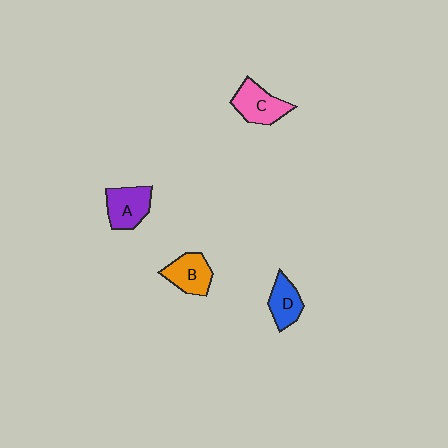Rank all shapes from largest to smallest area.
From largest to smallest: C (pink), A (purple), B (orange), D (blue).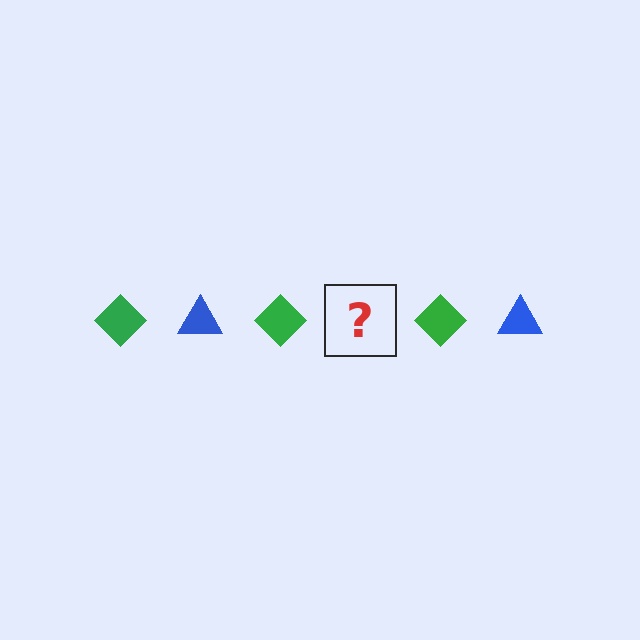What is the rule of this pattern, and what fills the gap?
The rule is that the pattern alternates between green diamond and blue triangle. The gap should be filled with a blue triangle.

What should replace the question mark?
The question mark should be replaced with a blue triangle.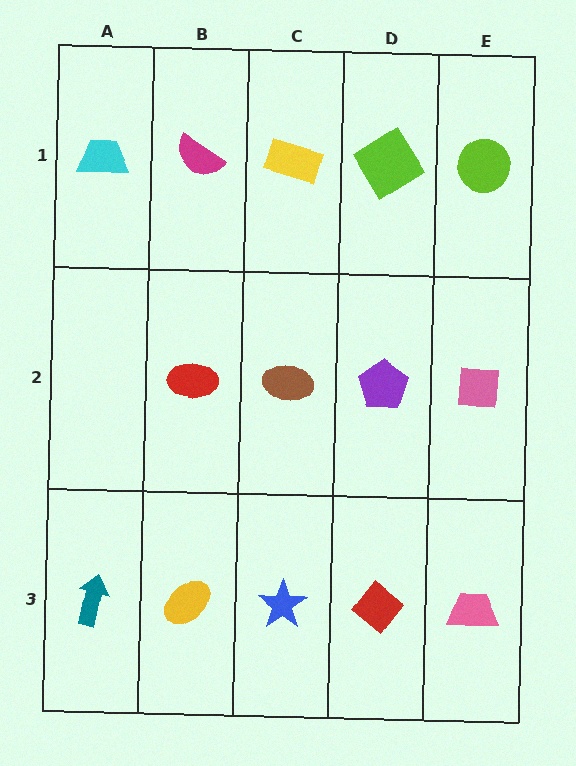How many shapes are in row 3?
5 shapes.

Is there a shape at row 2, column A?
No, that cell is empty.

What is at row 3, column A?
A teal arrow.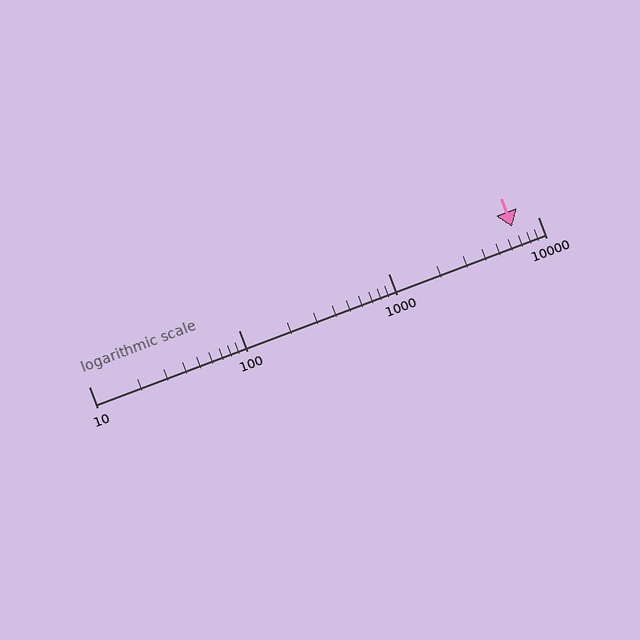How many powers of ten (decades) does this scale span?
The scale spans 3 decades, from 10 to 10000.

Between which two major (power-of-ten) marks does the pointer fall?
The pointer is between 1000 and 10000.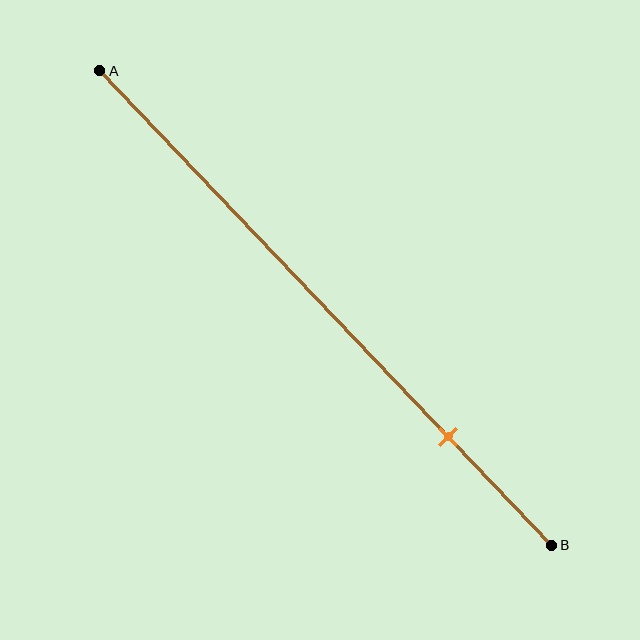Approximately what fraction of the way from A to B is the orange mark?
The orange mark is approximately 75% of the way from A to B.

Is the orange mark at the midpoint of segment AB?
No, the mark is at about 75% from A, not at the 50% midpoint.